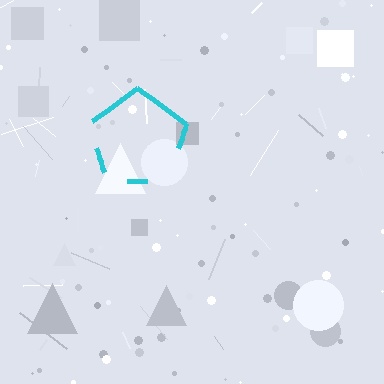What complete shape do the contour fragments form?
The contour fragments form a pentagon.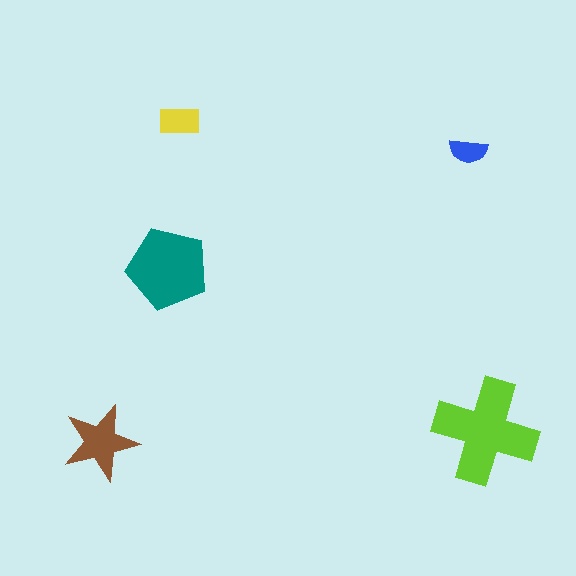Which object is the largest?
The lime cross.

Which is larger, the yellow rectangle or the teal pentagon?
The teal pentagon.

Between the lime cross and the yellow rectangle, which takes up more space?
The lime cross.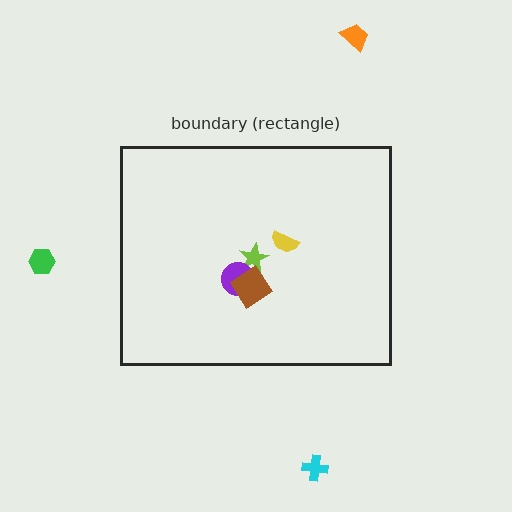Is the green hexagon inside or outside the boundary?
Outside.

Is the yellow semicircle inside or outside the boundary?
Inside.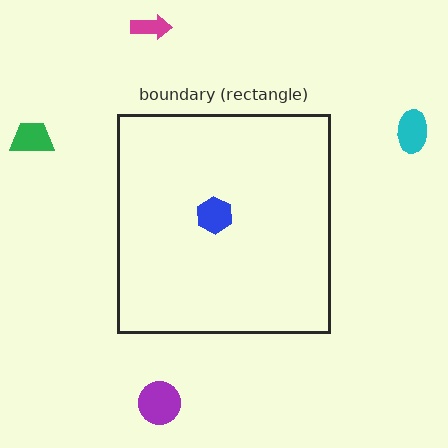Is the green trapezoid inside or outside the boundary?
Outside.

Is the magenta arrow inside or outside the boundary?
Outside.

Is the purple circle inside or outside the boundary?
Outside.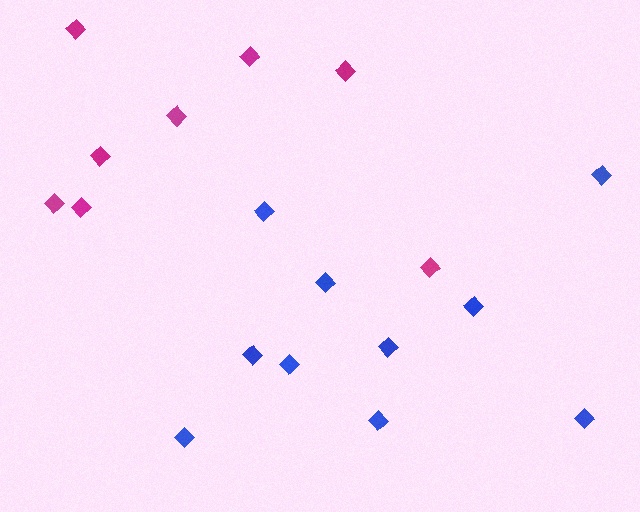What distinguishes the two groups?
There are 2 groups: one group of blue diamonds (10) and one group of magenta diamonds (8).